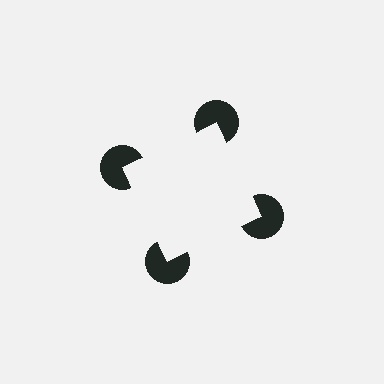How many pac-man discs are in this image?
There are 4 — one at each vertex of the illusory square.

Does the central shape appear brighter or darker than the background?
It typically appears slightly brighter than the background, even though no actual brightness change is drawn.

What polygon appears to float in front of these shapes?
An illusory square — its edges are inferred from the aligned wedge cuts in the pac-man discs, not physically drawn.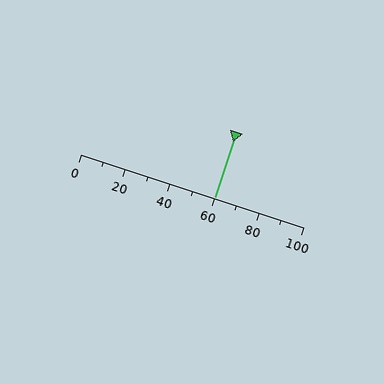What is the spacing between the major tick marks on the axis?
The major ticks are spaced 20 apart.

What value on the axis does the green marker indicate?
The marker indicates approximately 60.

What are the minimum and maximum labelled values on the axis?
The axis runs from 0 to 100.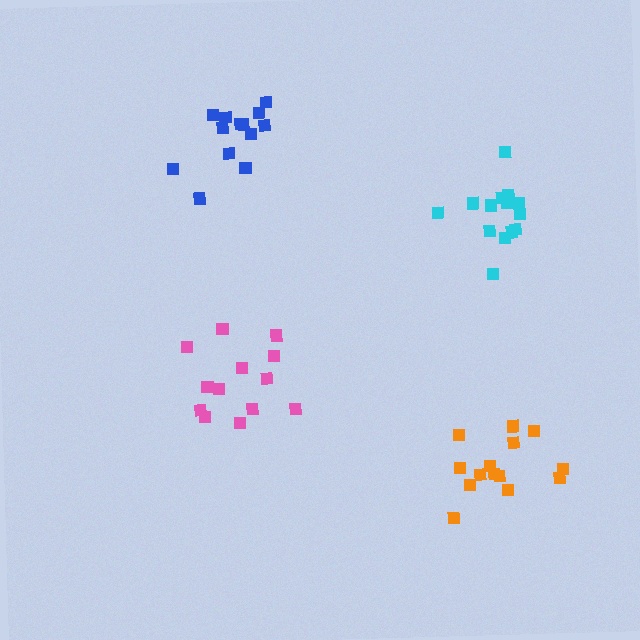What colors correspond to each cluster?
The clusters are colored: cyan, pink, orange, blue.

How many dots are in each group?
Group 1: 14 dots, Group 2: 13 dots, Group 3: 14 dots, Group 4: 13 dots (54 total).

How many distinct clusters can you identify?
There are 4 distinct clusters.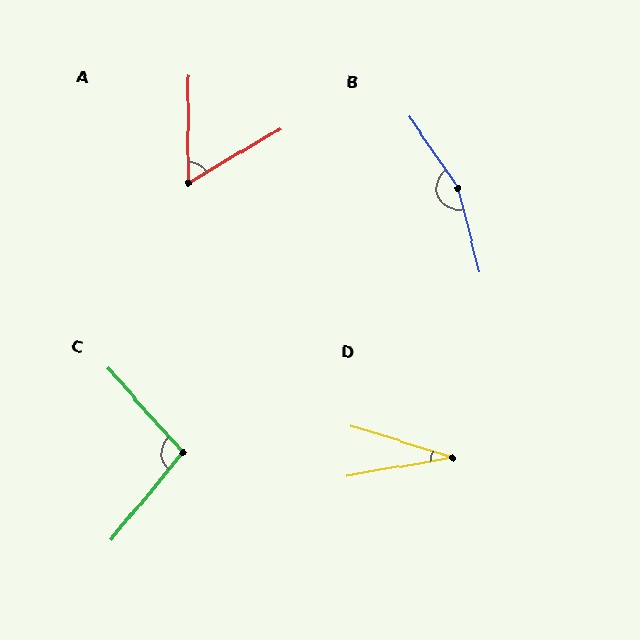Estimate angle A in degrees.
Approximately 59 degrees.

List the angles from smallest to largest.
D (27°), A (59°), C (99°), B (160°).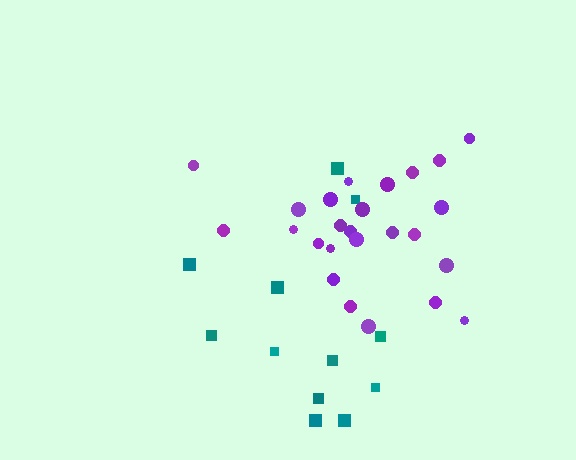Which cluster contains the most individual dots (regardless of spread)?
Purple (25).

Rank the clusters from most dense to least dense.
purple, teal.